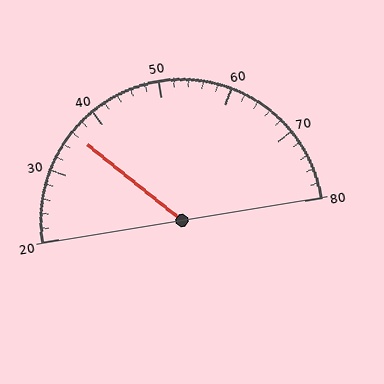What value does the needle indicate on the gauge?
The needle indicates approximately 36.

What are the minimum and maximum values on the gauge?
The gauge ranges from 20 to 80.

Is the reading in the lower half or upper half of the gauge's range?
The reading is in the lower half of the range (20 to 80).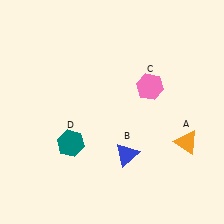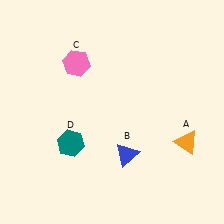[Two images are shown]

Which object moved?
The pink hexagon (C) moved left.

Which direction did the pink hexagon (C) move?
The pink hexagon (C) moved left.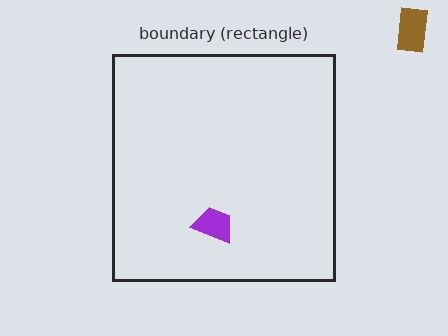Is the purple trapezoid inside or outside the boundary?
Inside.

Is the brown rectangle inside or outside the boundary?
Outside.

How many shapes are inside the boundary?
1 inside, 1 outside.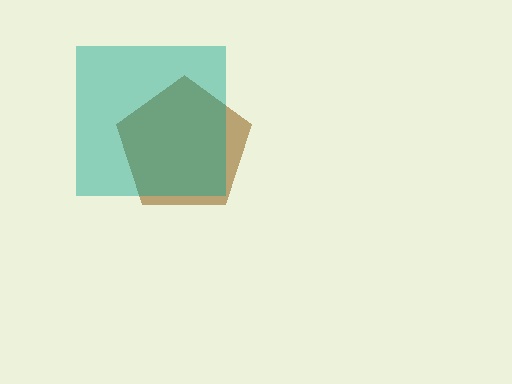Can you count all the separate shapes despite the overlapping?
Yes, there are 2 separate shapes.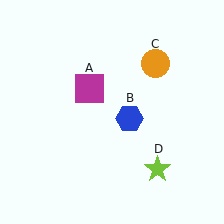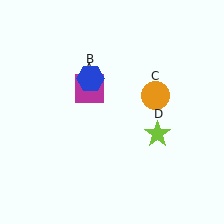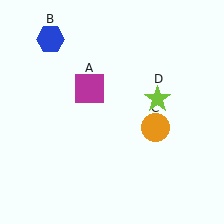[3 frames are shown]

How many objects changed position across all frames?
3 objects changed position: blue hexagon (object B), orange circle (object C), lime star (object D).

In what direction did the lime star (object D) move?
The lime star (object D) moved up.